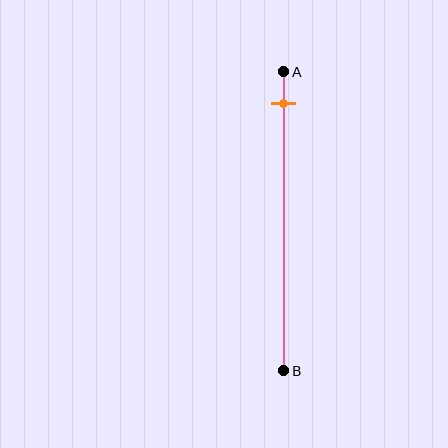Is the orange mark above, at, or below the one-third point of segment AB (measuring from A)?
The orange mark is above the one-third point of segment AB.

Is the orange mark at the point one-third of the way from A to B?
No, the mark is at about 10% from A, not at the 33% one-third point.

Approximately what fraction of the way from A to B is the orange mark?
The orange mark is approximately 10% of the way from A to B.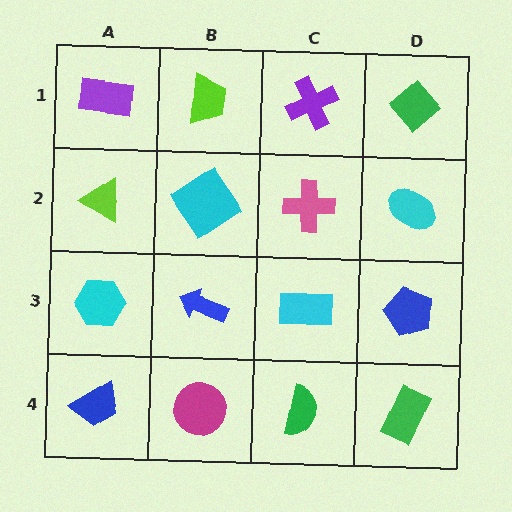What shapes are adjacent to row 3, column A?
A lime triangle (row 2, column A), a blue trapezoid (row 4, column A), a blue arrow (row 3, column B).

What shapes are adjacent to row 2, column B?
A lime trapezoid (row 1, column B), a blue arrow (row 3, column B), a lime triangle (row 2, column A), a pink cross (row 2, column C).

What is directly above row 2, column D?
A green diamond.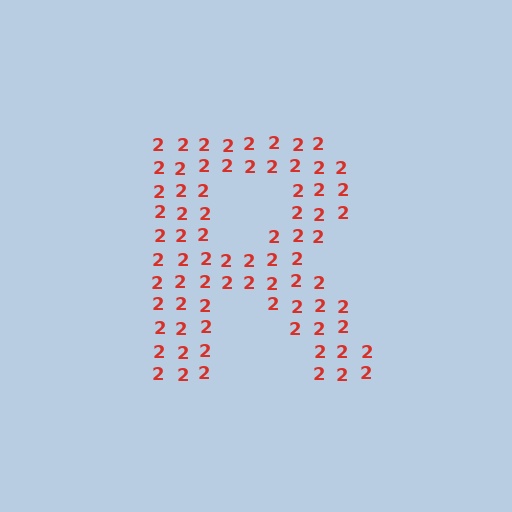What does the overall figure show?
The overall figure shows the letter R.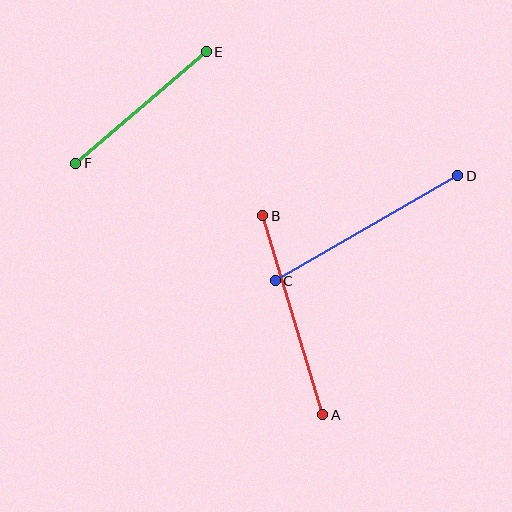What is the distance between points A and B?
The distance is approximately 208 pixels.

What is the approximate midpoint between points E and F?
The midpoint is at approximately (141, 108) pixels.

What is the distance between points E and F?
The distance is approximately 172 pixels.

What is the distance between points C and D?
The distance is approximately 210 pixels.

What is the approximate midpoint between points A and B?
The midpoint is at approximately (293, 315) pixels.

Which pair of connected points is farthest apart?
Points C and D are farthest apart.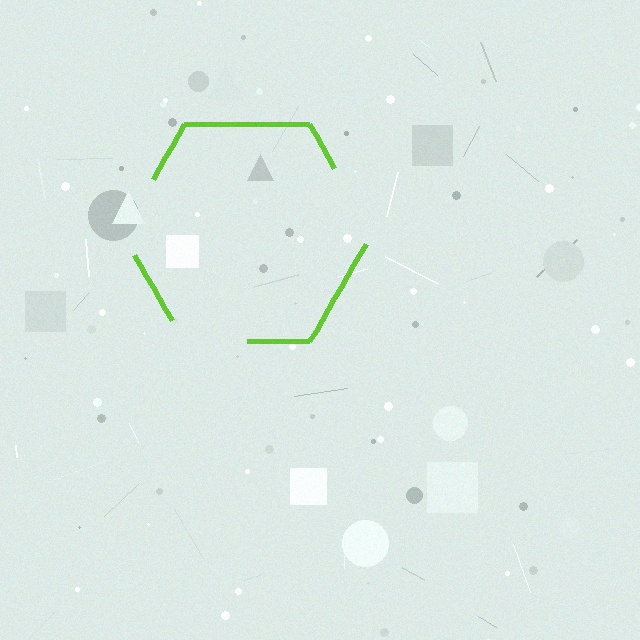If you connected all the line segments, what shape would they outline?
They would outline a hexagon.